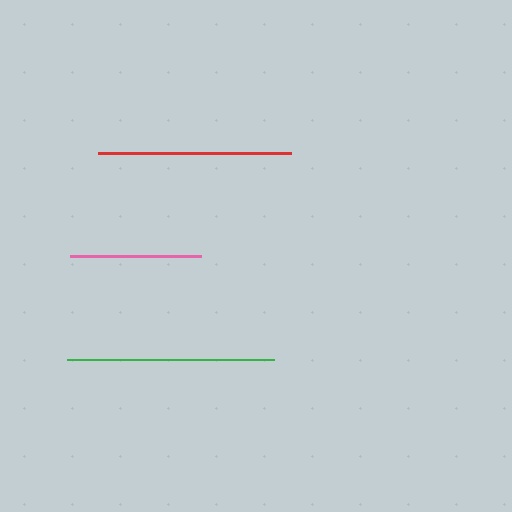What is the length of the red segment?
The red segment is approximately 193 pixels long.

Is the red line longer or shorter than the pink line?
The red line is longer than the pink line.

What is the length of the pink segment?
The pink segment is approximately 131 pixels long.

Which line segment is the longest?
The green line is the longest at approximately 207 pixels.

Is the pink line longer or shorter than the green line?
The green line is longer than the pink line.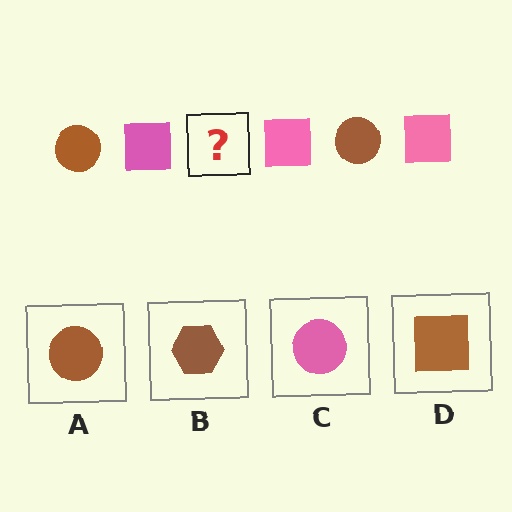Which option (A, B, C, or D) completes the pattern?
A.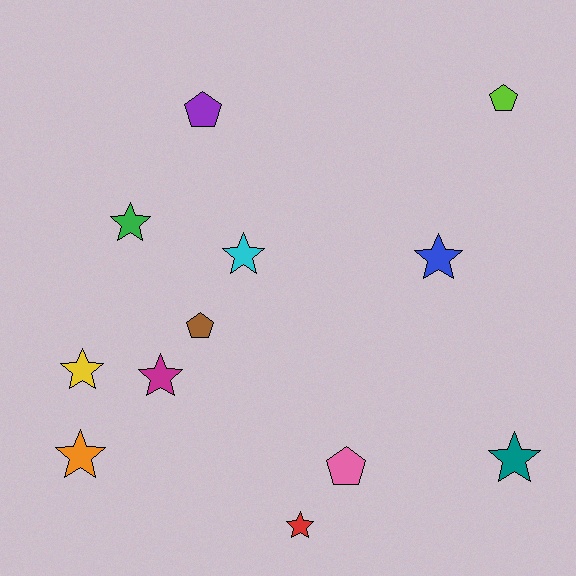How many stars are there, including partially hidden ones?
There are 8 stars.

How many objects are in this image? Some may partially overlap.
There are 12 objects.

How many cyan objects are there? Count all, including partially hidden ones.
There is 1 cyan object.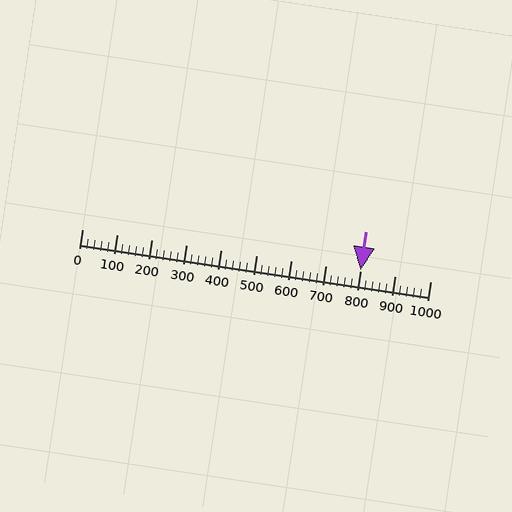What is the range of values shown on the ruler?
The ruler shows values from 0 to 1000.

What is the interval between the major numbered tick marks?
The major tick marks are spaced 100 units apart.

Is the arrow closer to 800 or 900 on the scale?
The arrow is closer to 800.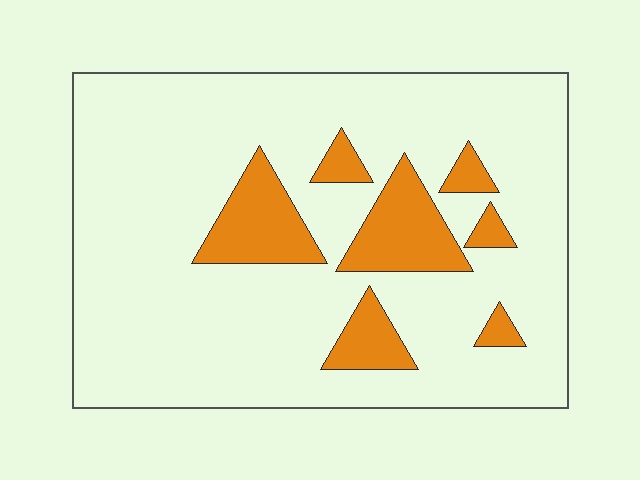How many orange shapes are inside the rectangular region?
7.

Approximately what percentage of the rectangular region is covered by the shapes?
Approximately 15%.